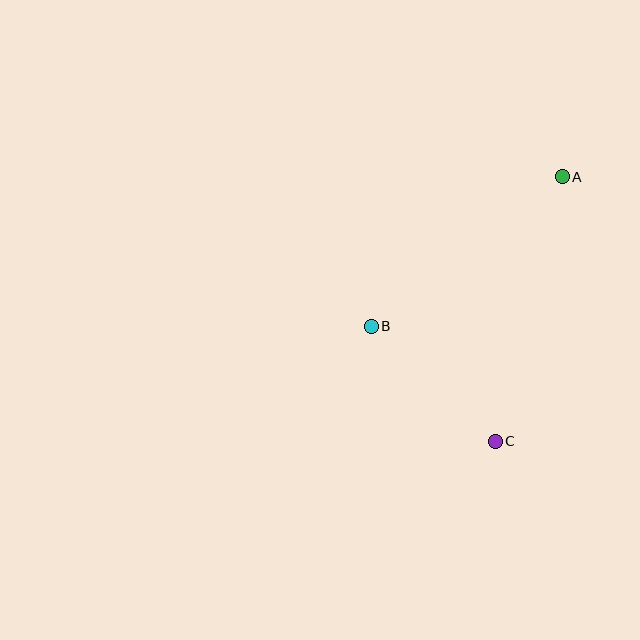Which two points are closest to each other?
Points B and C are closest to each other.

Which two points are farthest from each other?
Points A and C are farthest from each other.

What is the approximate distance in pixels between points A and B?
The distance between A and B is approximately 243 pixels.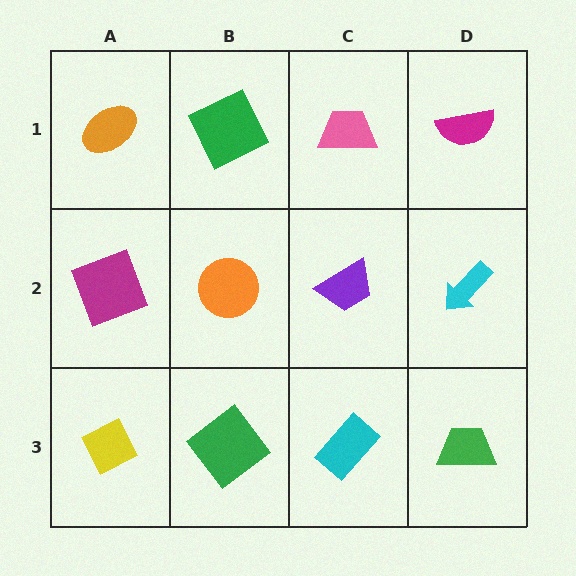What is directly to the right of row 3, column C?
A green trapezoid.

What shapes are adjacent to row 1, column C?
A purple trapezoid (row 2, column C), a green square (row 1, column B), a magenta semicircle (row 1, column D).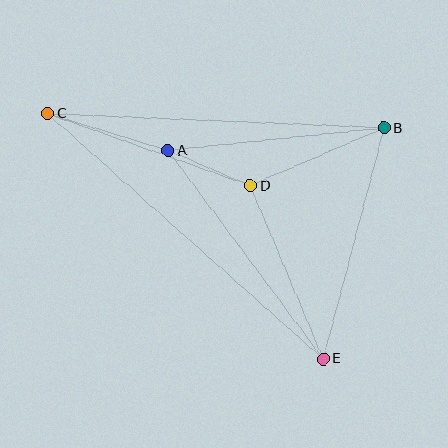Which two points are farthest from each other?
Points C and E are farthest from each other.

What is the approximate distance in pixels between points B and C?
The distance between B and C is approximately 337 pixels.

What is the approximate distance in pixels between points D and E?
The distance between D and E is approximately 188 pixels.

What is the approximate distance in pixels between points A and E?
The distance between A and E is approximately 260 pixels.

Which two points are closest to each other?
Points A and D are closest to each other.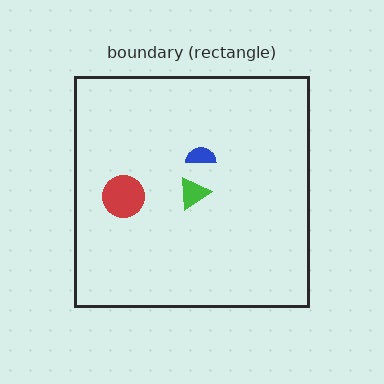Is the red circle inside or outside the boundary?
Inside.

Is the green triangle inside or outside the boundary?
Inside.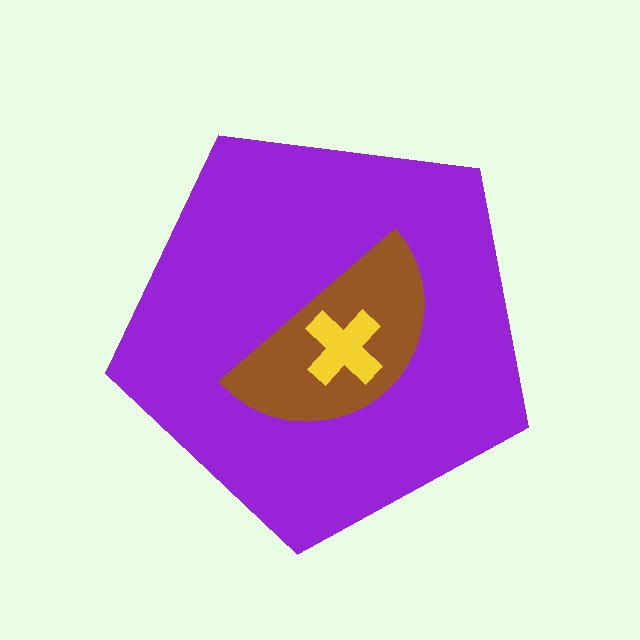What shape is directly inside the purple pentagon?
The brown semicircle.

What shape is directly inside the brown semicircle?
The yellow cross.